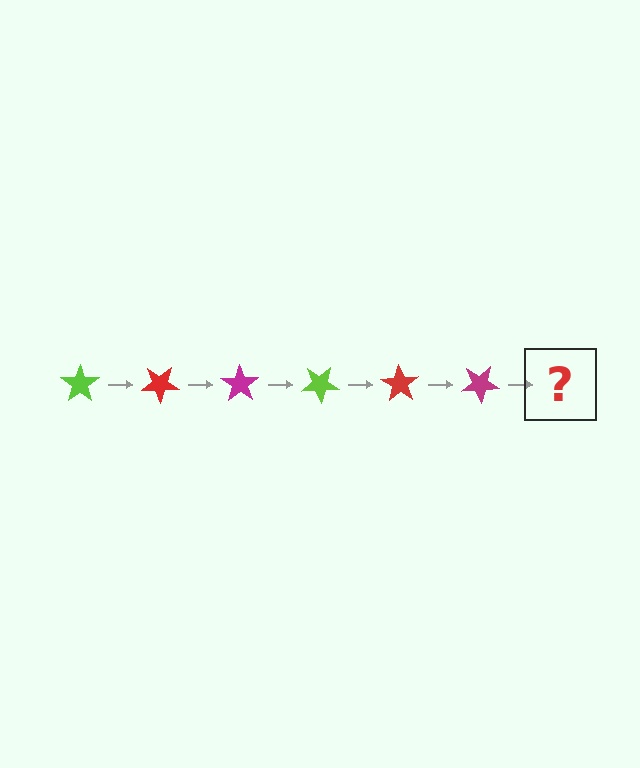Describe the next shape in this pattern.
It should be a lime star, rotated 210 degrees from the start.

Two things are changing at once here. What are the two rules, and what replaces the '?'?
The two rules are that it rotates 35 degrees each step and the color cycles through lime, red, and magenta. The '?' should be a lime star, rotated 210 degrees from the start.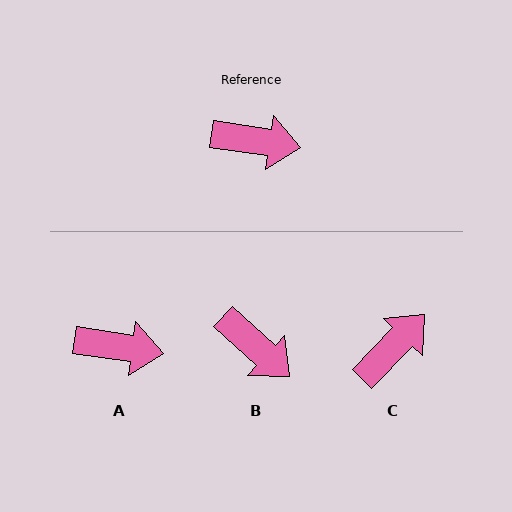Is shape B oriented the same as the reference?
No, it is off by about 34 degrees.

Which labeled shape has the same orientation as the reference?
A.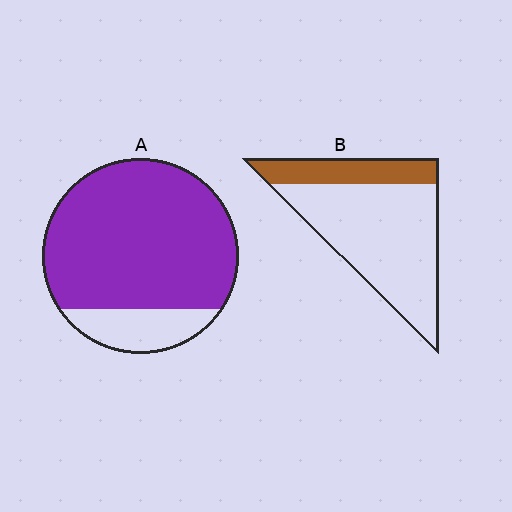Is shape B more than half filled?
No.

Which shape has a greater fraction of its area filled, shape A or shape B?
Shape A.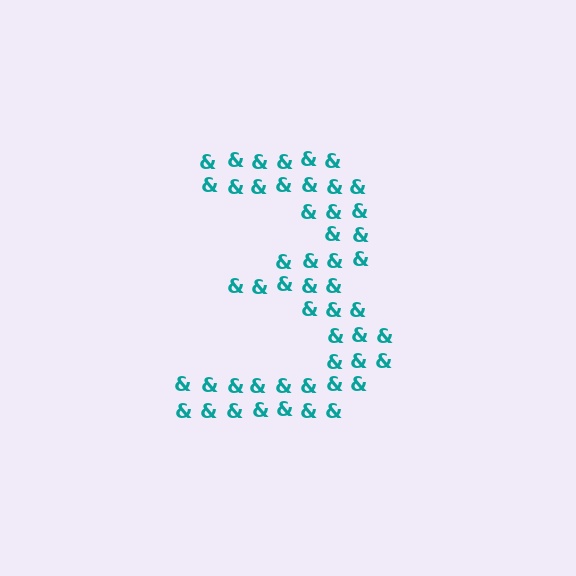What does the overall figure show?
The overall figure shows the digit 3.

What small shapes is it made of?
It is made of small ampersands.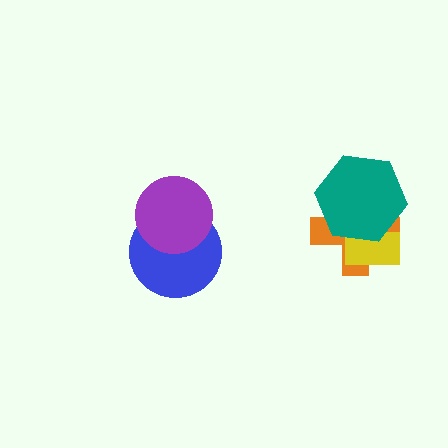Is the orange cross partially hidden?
Yes, it is partially covered by another shape.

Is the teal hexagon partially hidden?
No, no other shape covers it.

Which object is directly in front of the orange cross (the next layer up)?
The yellow rectangle is directly in front of the orange cross.